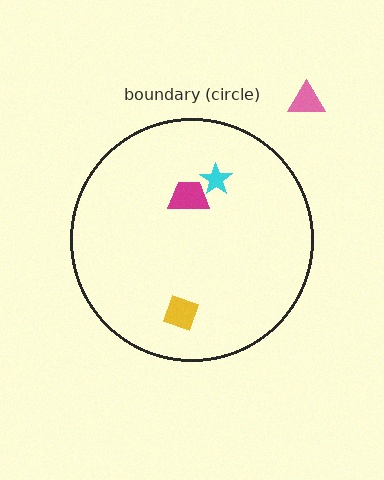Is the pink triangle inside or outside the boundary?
Outside.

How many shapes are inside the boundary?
3 inside, 1 outside.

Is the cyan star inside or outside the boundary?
Inside.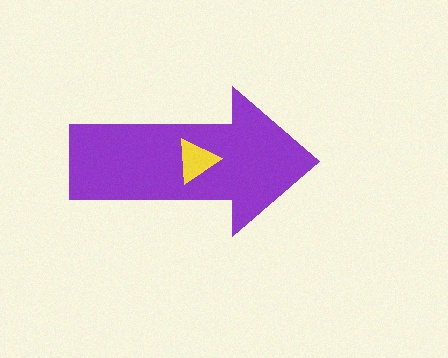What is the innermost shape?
The yellow triangle.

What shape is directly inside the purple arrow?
The yellow triangle.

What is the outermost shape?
The purple arrow.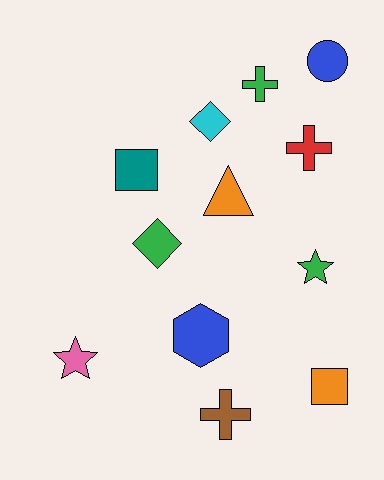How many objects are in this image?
There are 12 objects.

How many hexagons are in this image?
There is 1 hexagon.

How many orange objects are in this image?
There are 2 orange objects.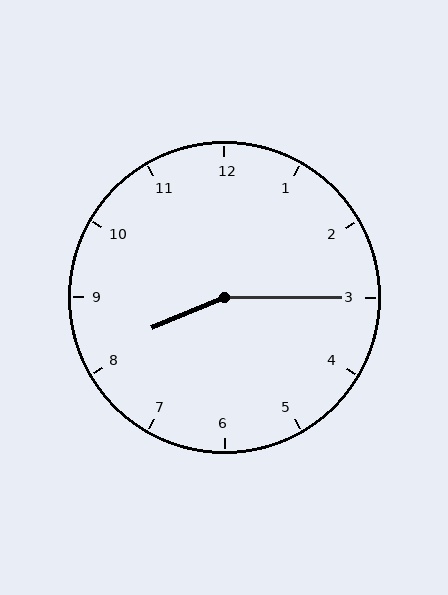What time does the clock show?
8:15.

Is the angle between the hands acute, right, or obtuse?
It is obtuse.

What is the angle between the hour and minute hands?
Approximately 158 degrees.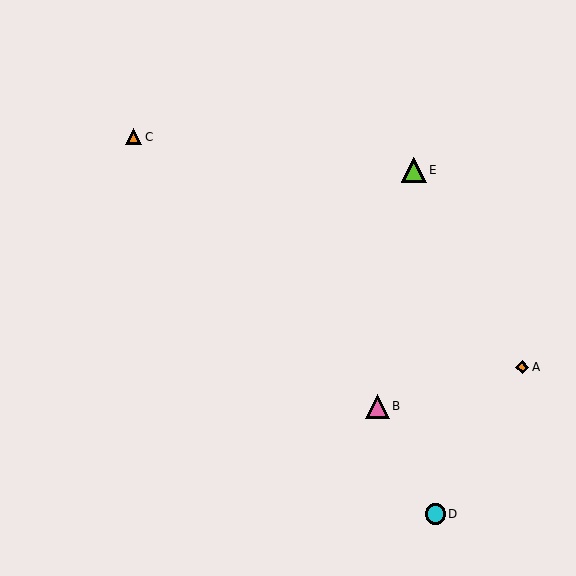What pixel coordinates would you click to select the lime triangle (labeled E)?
Click at (414, 170) to select the lime triangle E.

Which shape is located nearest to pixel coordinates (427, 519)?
The cyan circle (labeled D) at (435, 514) is nearest to that location.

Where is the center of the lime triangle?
The center of the lime triangle is at (414, 170).